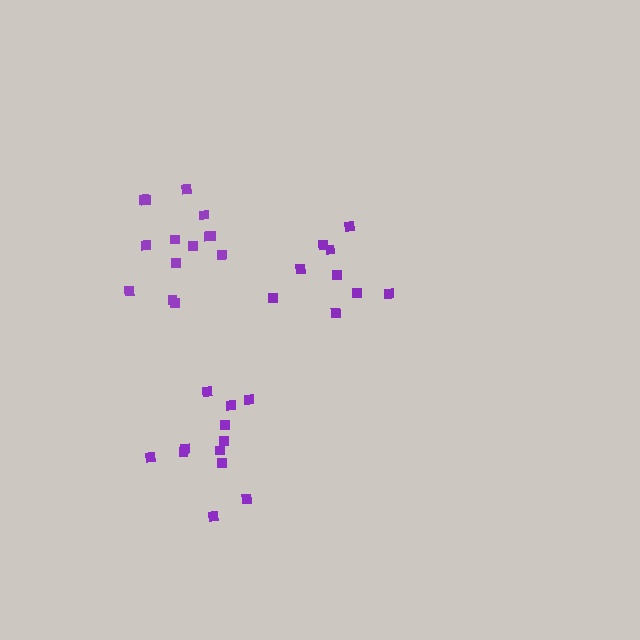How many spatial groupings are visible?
There are 3 spatial groupings.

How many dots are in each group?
Group 1: 9 dots, Group 2: 12 dots, Group 3: 14 dots (35 total).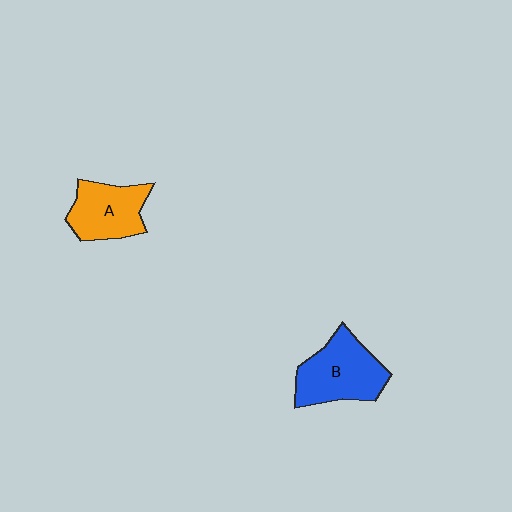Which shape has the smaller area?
Shape A (orange).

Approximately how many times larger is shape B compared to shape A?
Approximately 1.2 times.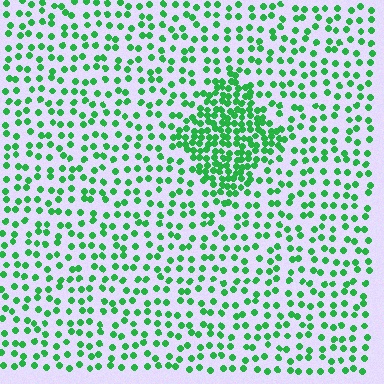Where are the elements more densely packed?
The elements are more densely packed inside the diamond boundary.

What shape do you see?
I see a diamond.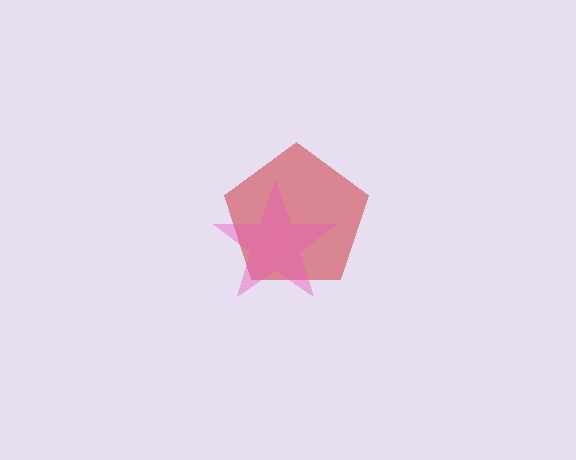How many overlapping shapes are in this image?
There are 2 overlapping shapes in the image.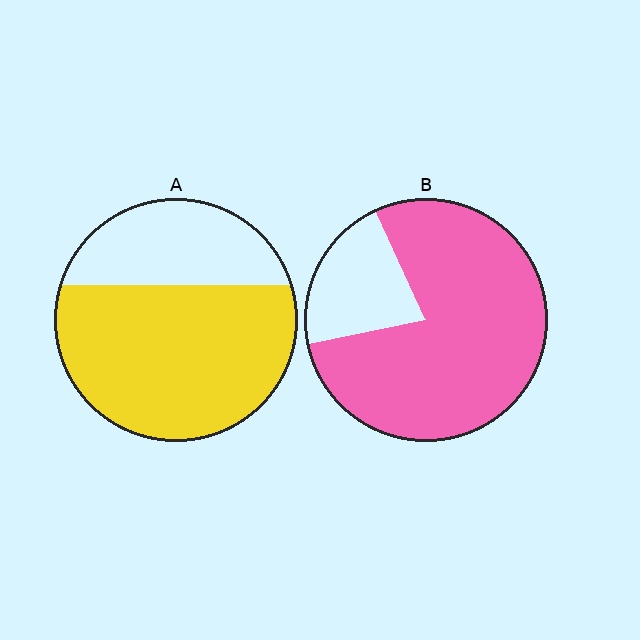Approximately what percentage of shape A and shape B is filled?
A is approximately 70% and B is approximately 80%.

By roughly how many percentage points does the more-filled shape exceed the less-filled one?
By roughly 10 percentage points (B over A).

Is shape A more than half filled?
Yes.